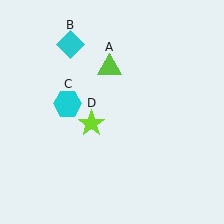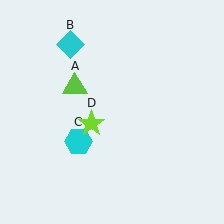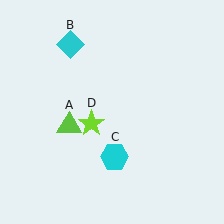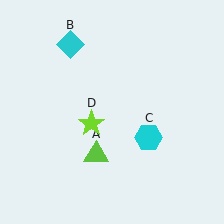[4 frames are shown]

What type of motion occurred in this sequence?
The lime triangle (object A), cyan hexagon (object C) rotated counterclockwise around the center of the scene.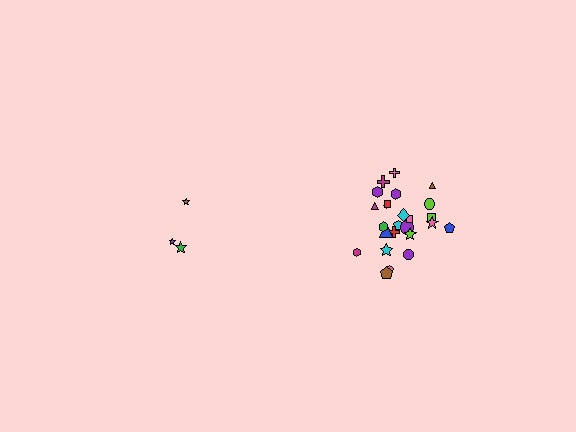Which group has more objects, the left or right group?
The right group.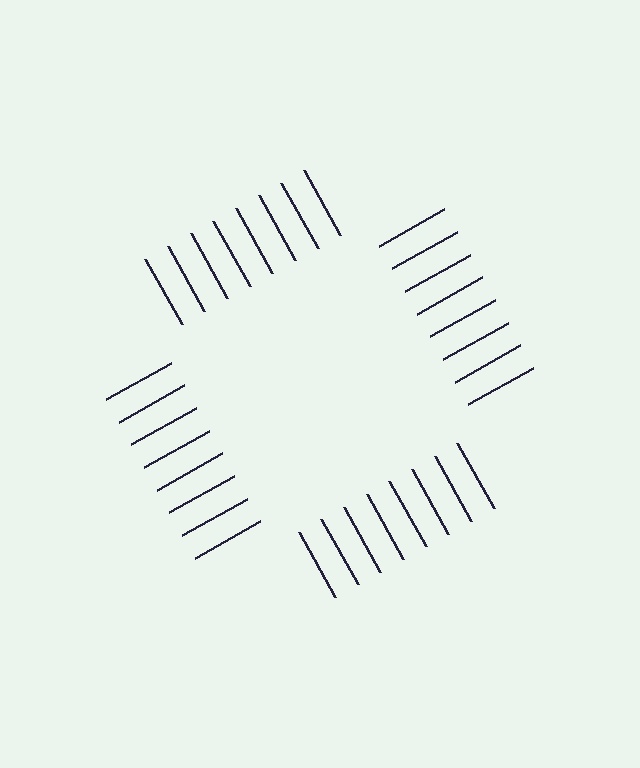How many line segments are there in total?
32 — 8 along each of the 4 edges.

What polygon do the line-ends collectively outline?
An illusory square — the line segments terminate on its edges but no continuous stroke is drawn.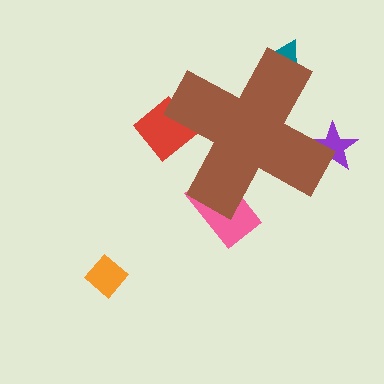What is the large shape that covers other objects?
A brown cross.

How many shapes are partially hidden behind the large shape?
4 shapes are partially hidden.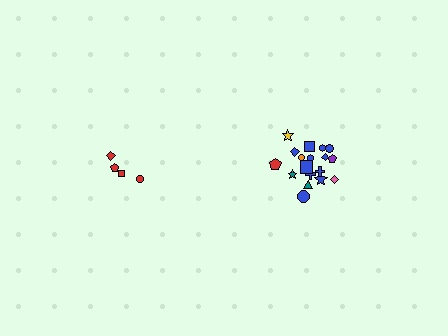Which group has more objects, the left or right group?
The right group.